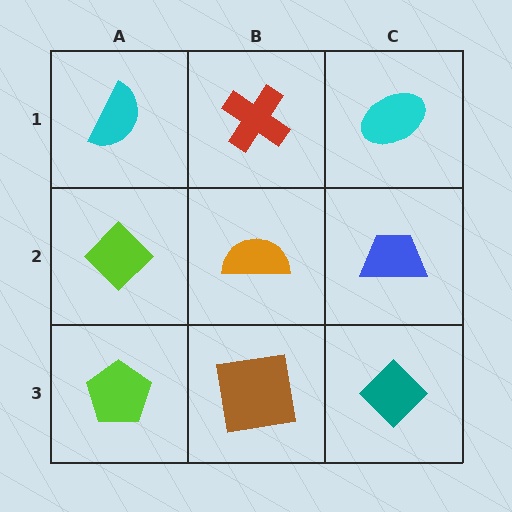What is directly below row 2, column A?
A lime pentagon.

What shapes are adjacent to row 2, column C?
A cyan ellipse (row 1, column C), a teal diamond (row 3, column C), an orange semicircle (row 2, column B).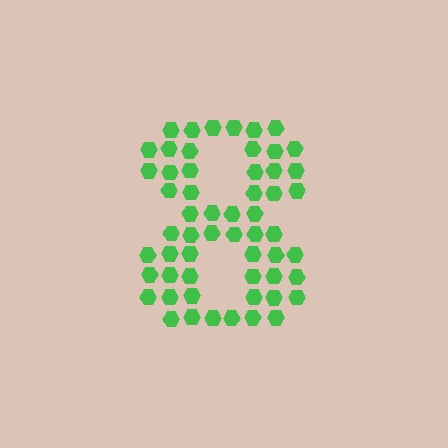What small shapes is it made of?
It is made of small hexagons.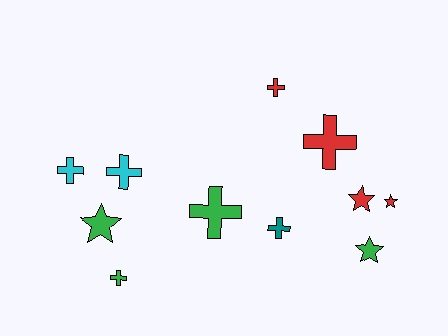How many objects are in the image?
There are 11 objects.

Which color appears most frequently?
Green, with 4 objects.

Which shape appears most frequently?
Cross, with 7 objects.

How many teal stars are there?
There are no teal stars.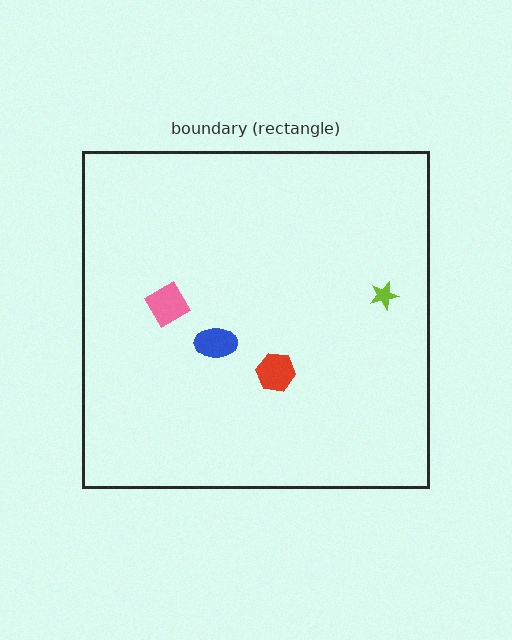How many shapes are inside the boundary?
4 inside, 0 outside.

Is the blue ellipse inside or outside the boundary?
Inside.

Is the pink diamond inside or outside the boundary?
Inside.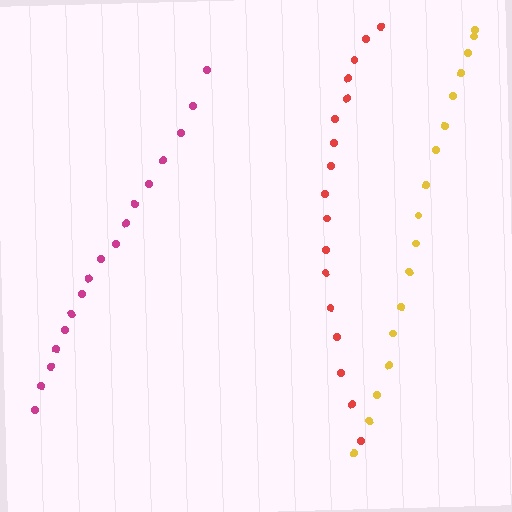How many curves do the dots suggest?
There are 3 distinct paths.